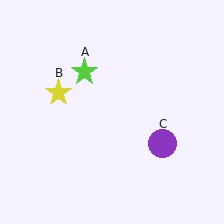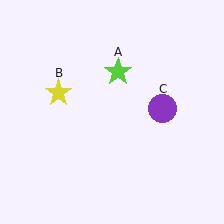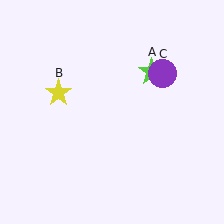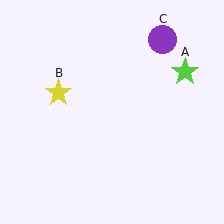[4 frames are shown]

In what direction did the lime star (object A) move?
The lime star (object A) moved right.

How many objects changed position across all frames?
2 objects changed position: lime star (object A), purple circle (object C).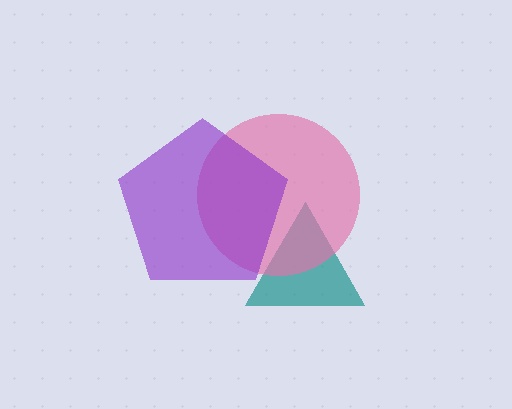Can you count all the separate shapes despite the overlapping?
Yes, there are 3 separate shapes.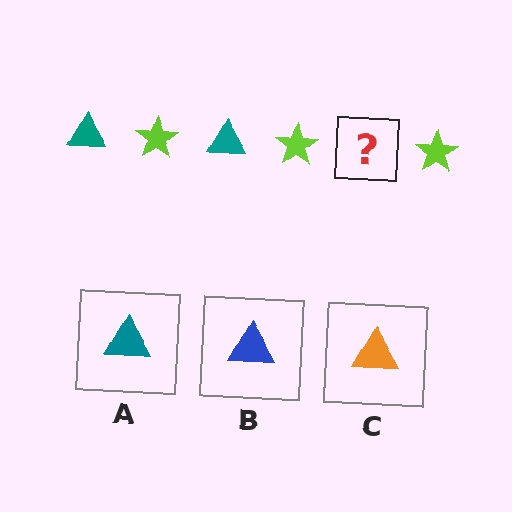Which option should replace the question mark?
Option A.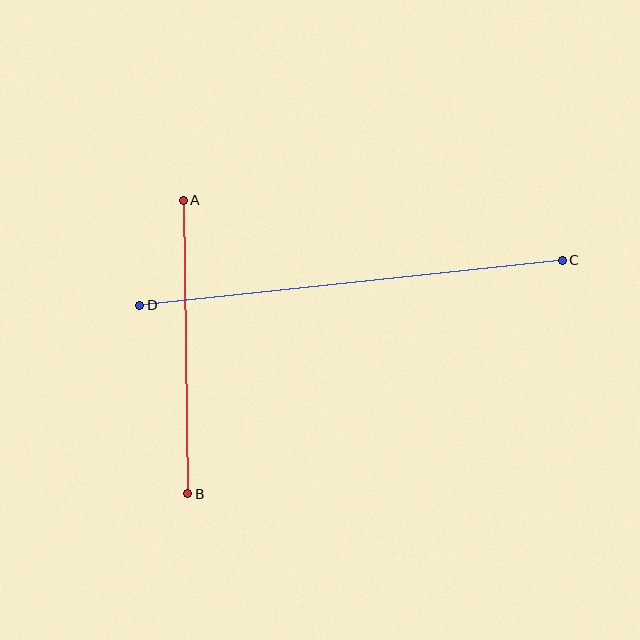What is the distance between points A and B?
The distance is approximately 293 pixels.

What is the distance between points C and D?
The distance is approximately 425 pixels.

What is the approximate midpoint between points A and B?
The midpoint is at approximately (185, 347) pixels.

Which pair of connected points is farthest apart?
Points C and D are farthest apart.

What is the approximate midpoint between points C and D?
The midpoint is at approximately (351, 283) pixels.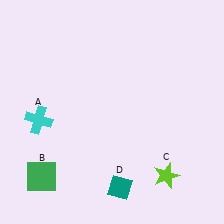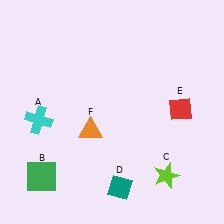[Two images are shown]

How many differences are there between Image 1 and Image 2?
There are 2 differences between the two images.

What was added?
A red diamond (E), an orange triangle (F) were added in Image 2.